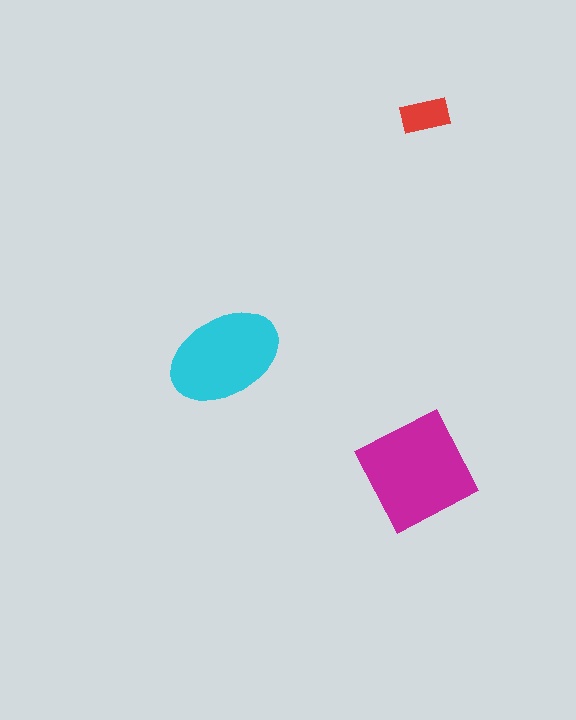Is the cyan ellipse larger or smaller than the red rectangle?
Larger.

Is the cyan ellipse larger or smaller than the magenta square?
Smaller.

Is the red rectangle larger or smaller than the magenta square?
Smaller.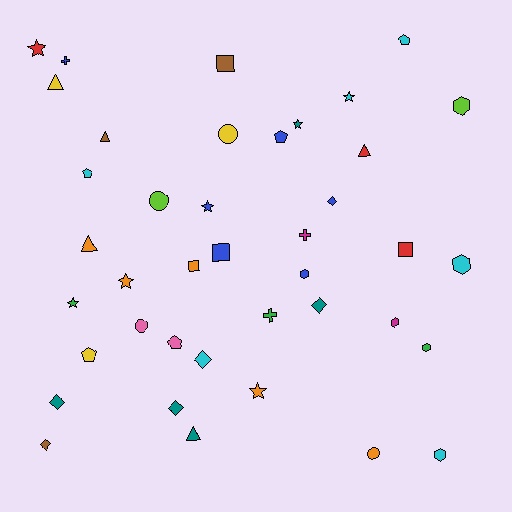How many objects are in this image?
There are 40 objects.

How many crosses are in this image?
There are 3 crosses.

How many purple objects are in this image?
There are no purple objects.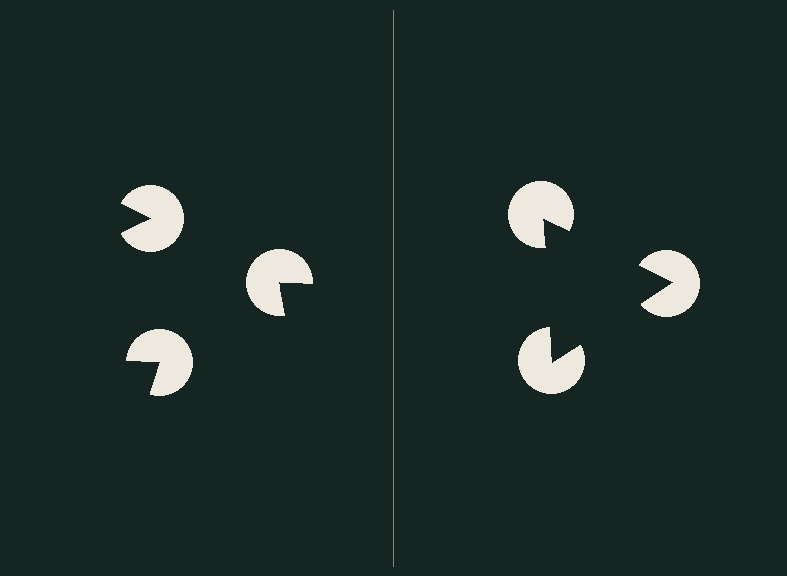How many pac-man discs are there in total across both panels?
6 — 3 on each side.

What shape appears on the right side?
An illusory triangle.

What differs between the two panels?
The pac-man discs are positioned identically on both sides; only the wedge orientations differ. On the right they align to a triangle; on the left they are misaligned.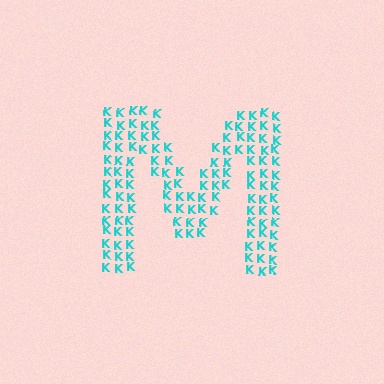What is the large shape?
The large shape is the letter M.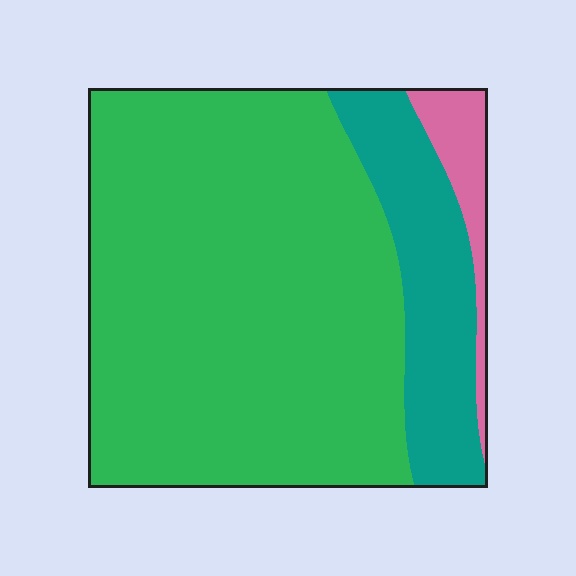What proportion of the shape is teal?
Teal covers 19% of the shape.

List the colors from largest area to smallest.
From largest to smallest: green, teal, pink.